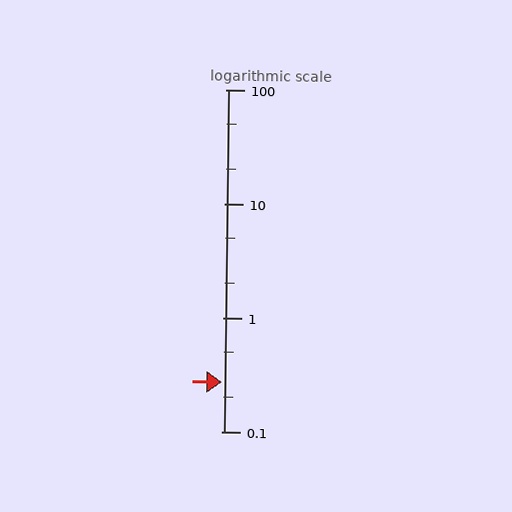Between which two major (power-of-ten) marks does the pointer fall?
The pointer is between 0.1 and 1.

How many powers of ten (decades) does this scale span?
The scale spans 3 decades, from 0.1 to 100.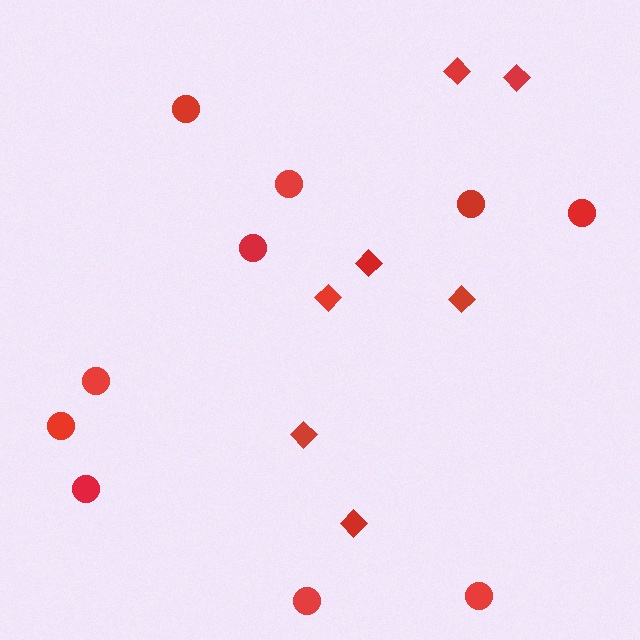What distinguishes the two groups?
There are 2 groups: one group of diamonds (7) and one group of circles (10).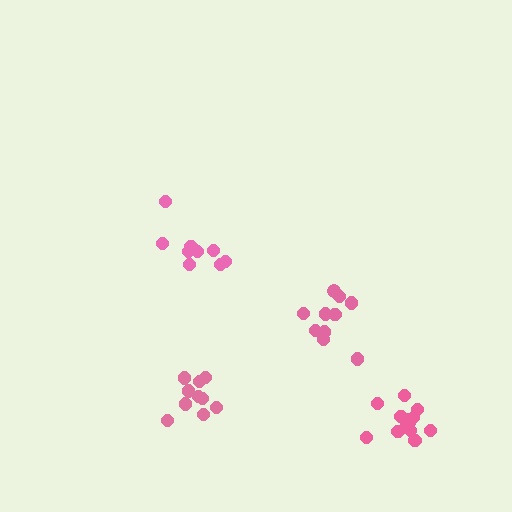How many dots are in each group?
Group 1: 10 dots, Group 2: 10 dots, Group 3: 9 dots, Group 4: 13 dots (42 total).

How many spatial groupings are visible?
There are 4 spatial groupings.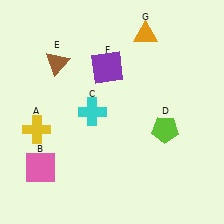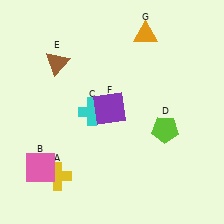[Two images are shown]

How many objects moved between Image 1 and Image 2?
2 objects moved between the two images.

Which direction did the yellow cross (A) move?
The yellow cross (A) moved down.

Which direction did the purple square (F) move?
The purple square (F) moved down.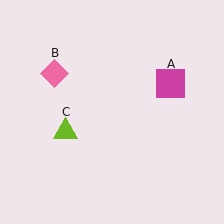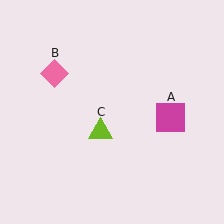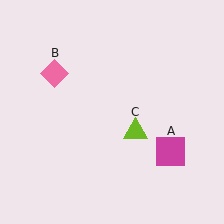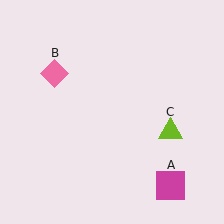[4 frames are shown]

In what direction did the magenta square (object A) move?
The magenta square (object A) moved down.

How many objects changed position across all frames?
2 objects changed position: magenta square (object A), lime triangle (object C).